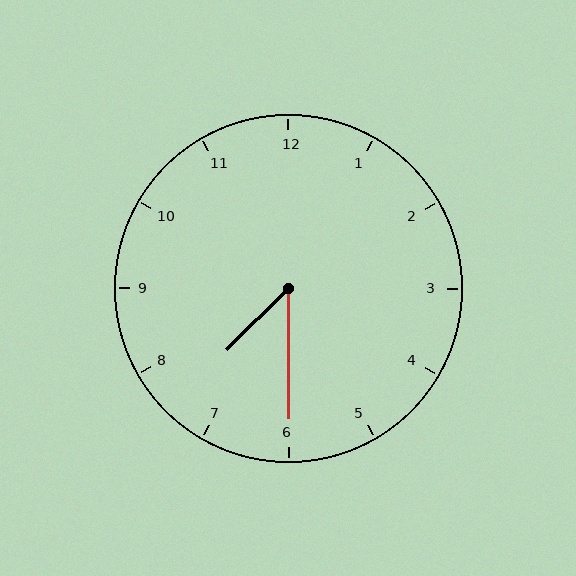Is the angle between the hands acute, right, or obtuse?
It is acute.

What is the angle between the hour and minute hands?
Approximately 45 degrees.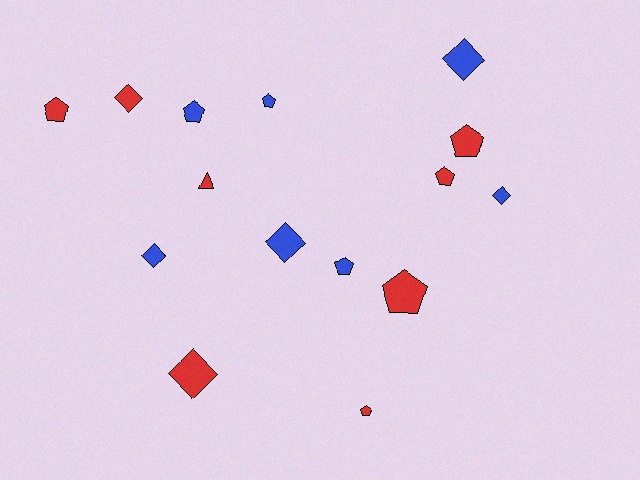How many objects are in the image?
There are 15 objects.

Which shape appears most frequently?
Pentagon, with 8 objects.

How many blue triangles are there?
There are no blue triangles.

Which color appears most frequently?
Red, with 8 objects.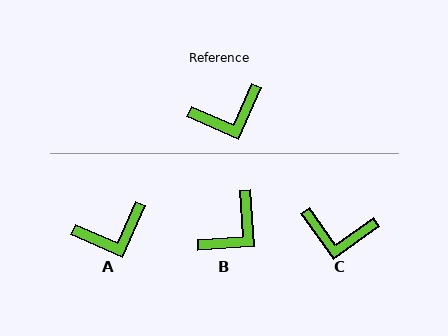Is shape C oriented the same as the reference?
No, it is off by about 31 degrees.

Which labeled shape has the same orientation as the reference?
A.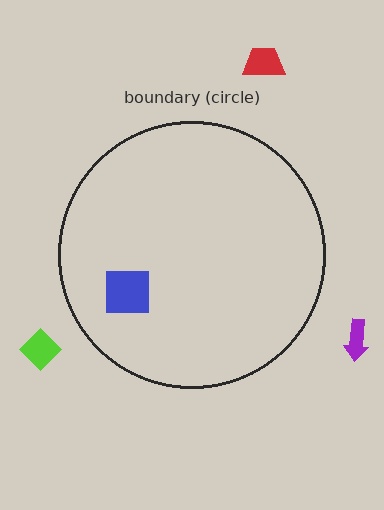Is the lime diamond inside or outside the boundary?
Outside.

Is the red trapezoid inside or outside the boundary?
Outside.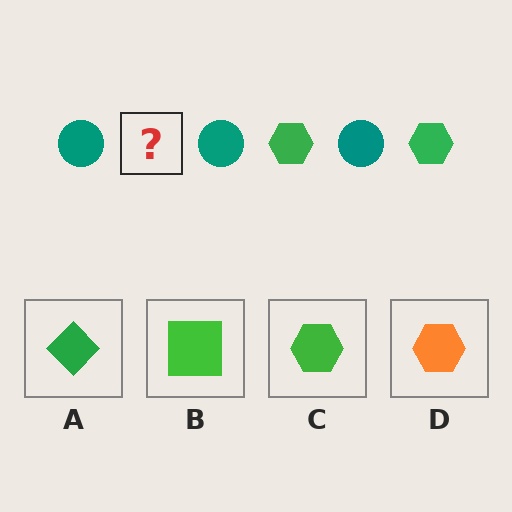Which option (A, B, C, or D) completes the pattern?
C.